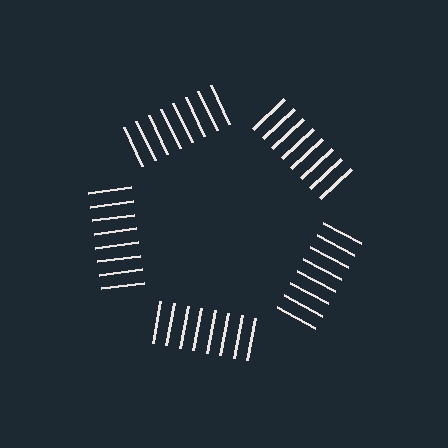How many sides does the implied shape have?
5 sides — the line-ends trace a pentagon.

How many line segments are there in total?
40 — 8 along each of the 5 edges.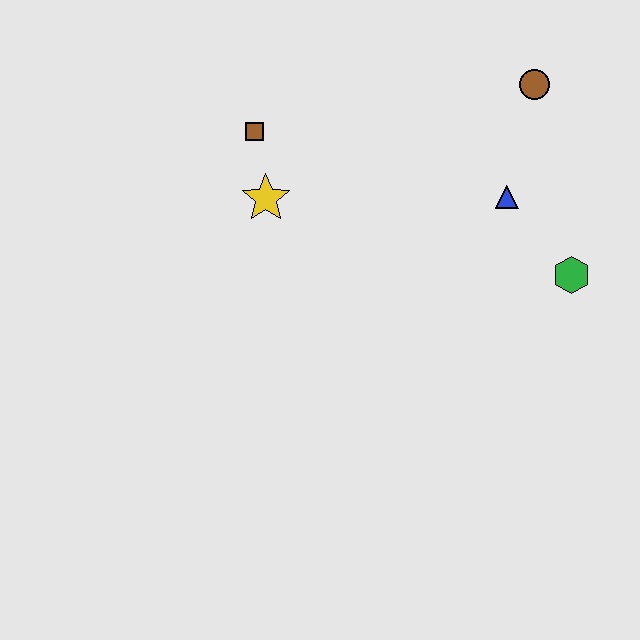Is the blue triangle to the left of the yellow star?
No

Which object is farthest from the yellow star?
The green hexagon is farthest from the yellow star.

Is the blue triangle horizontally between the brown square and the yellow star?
No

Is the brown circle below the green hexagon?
No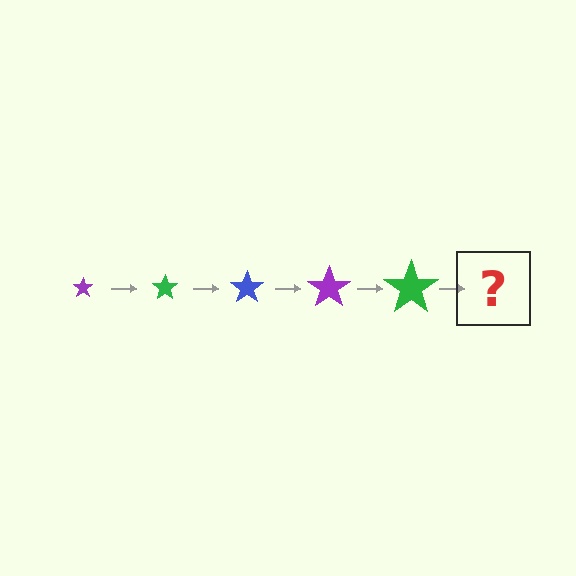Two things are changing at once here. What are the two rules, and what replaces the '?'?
The two rules are that the star grows larger each step and the color cycles through purple, green, and blue. The '?' should be a blue star, larger than the previous one.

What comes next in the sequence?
The next element should be a blue star, larger than the previous one.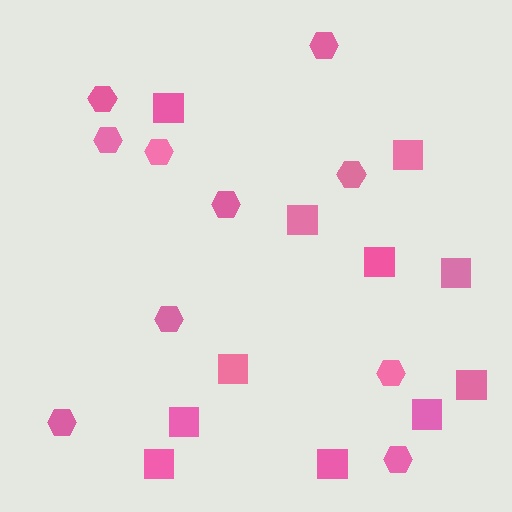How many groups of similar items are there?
There are 2 groups: one group of hexagons (10) and one group of squares (11).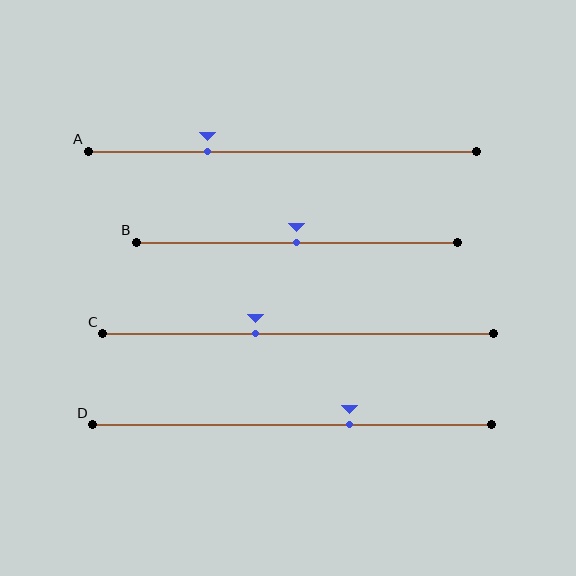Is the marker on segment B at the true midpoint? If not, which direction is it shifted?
Yes, the marker on segment B is at the true midpoint.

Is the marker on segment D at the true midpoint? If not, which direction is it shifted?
No, the marker on segment D is shifted to the right by about 14% of the segment length.